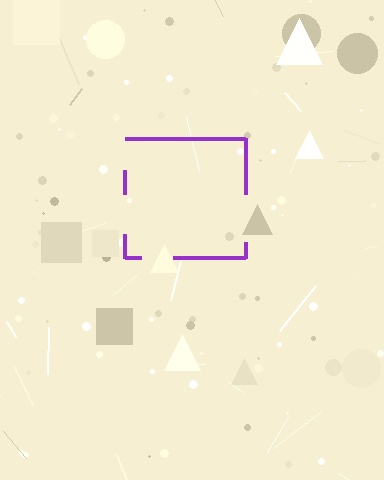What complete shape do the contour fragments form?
The contour fragments form a square.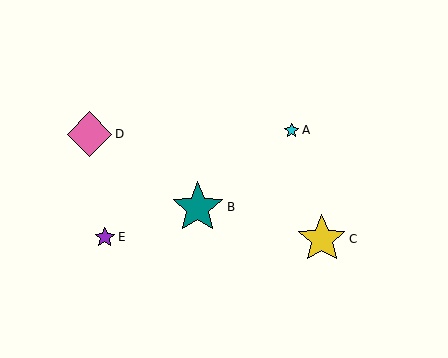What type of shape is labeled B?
Shape B is a teal star.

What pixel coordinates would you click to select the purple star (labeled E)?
Click at (105, 237) to select the purple star E.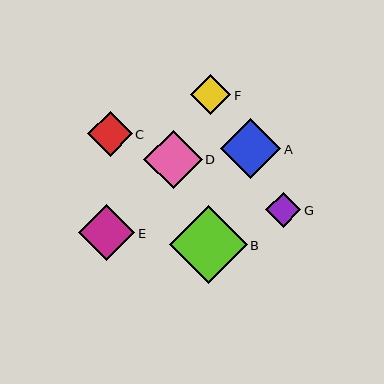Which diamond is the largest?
Diamond B is the largest with a size of approximately 77 pixels.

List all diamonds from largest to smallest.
From largest to smallest: B, A, D, E, C, F, G.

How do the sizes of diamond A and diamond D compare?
Diamond A and diamond D are approximately the same size.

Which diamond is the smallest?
Diamond G is the smallest with a size of approximately 35 pixels.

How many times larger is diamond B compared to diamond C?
Diamond B is approximately 1.7 times the size of diamond C.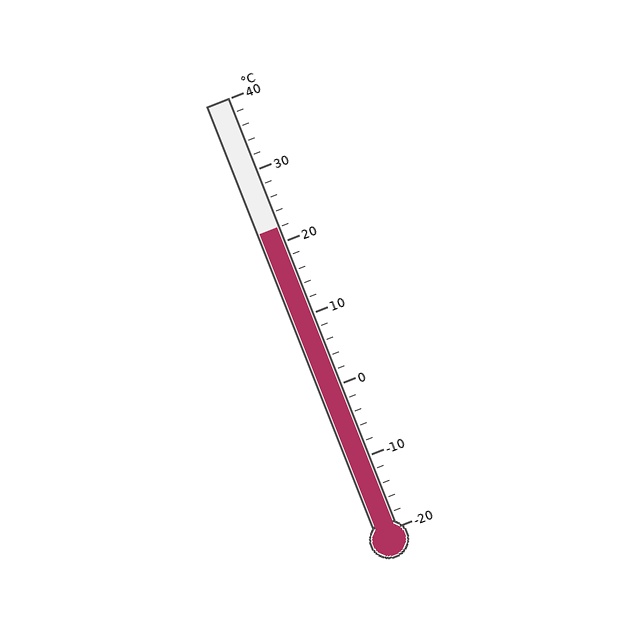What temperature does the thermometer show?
The thermometer shows approximately 22°C.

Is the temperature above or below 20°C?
The temperature is above 20°C.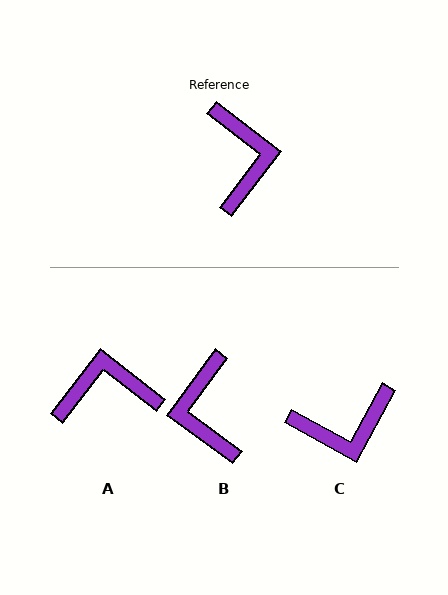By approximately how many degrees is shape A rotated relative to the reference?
Approximately 89 degrees counter-clockwise.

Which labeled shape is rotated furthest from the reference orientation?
B, about 179 degrees away.